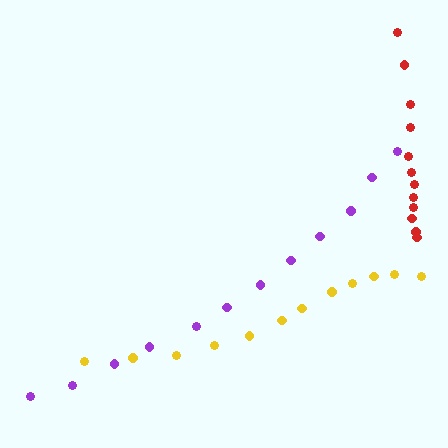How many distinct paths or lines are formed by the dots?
There are 3 distinct paths.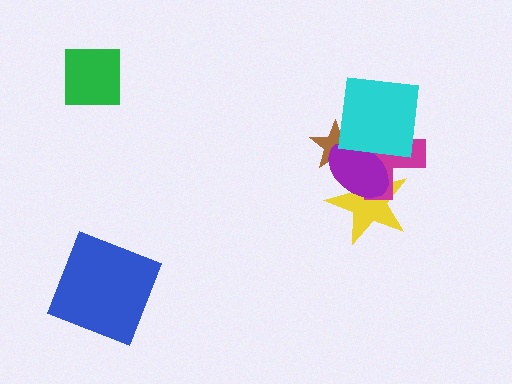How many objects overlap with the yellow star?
2 objects overlap with the yellow star.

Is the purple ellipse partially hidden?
Yes, it is partially covered by another shape.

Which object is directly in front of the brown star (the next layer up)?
The purple ellipse is directly in front of the brown star.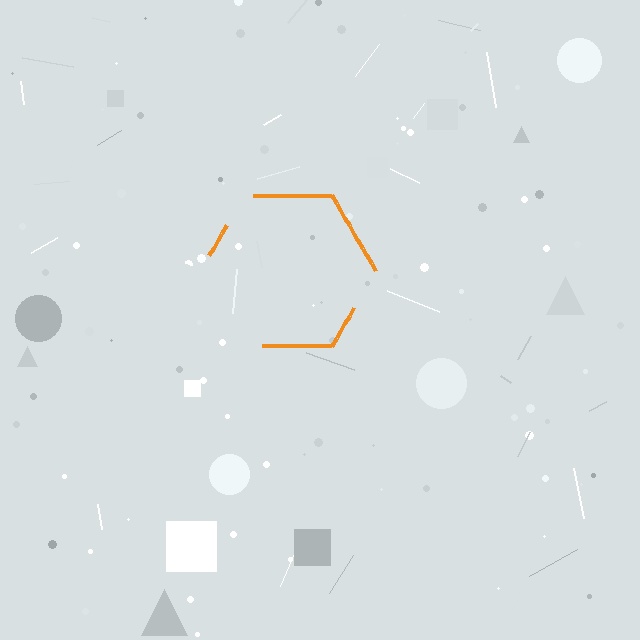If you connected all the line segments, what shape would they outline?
They would outline a hexagon.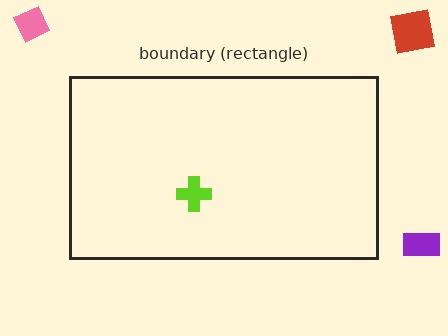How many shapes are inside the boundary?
1 inside, 3 outside.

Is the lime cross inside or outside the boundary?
Inside.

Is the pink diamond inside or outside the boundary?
Outside.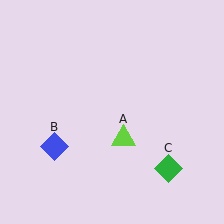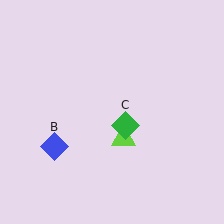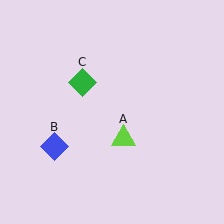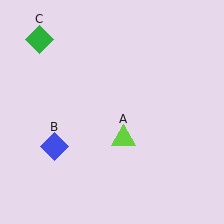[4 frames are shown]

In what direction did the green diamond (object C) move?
The green diamond (object C) moved up and to the left.